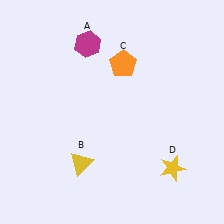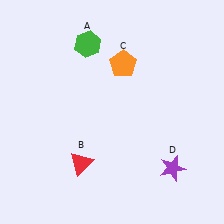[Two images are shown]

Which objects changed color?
A changed from magenta to green. B changed from yellow to red. D changed from yellow to purple.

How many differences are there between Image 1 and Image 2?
There are 3 differences between the two images.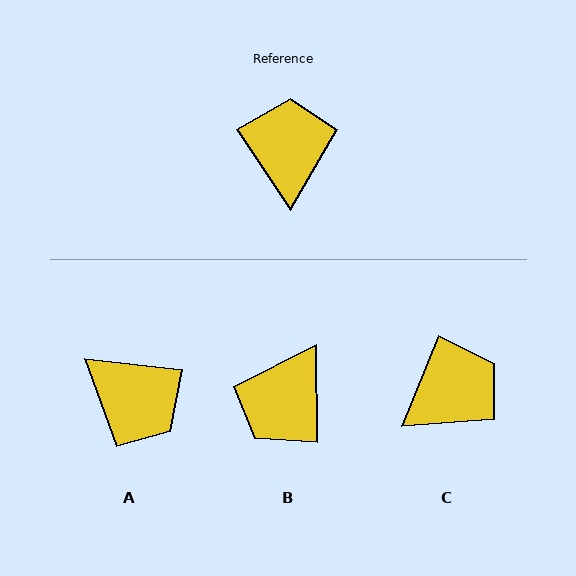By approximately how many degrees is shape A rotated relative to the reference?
Approximately 130 degrees clockwise.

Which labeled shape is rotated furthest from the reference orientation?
B, about 147 degrees away.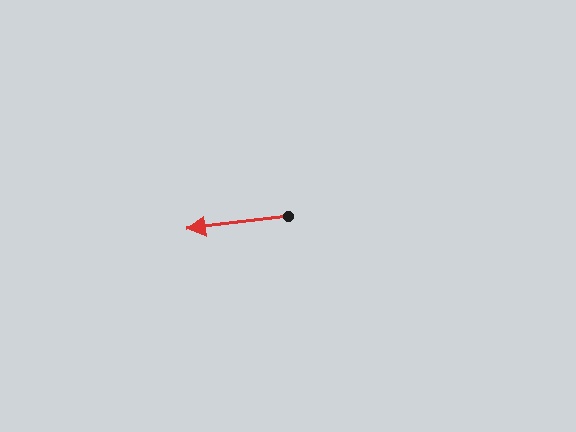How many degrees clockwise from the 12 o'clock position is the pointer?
Approximately 263 degrees.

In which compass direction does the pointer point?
West.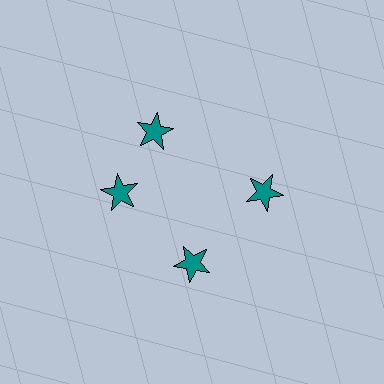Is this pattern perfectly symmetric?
No. The 4 teal stars are arranged in a ring, but one element near the 12 o'clock position is rotated out of alignment along the ring, breaking the 4-fold rotational symmetry.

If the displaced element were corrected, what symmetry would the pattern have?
It would have 4-fold rotational symmetry — the pattern would map onto itself every 90 degrees.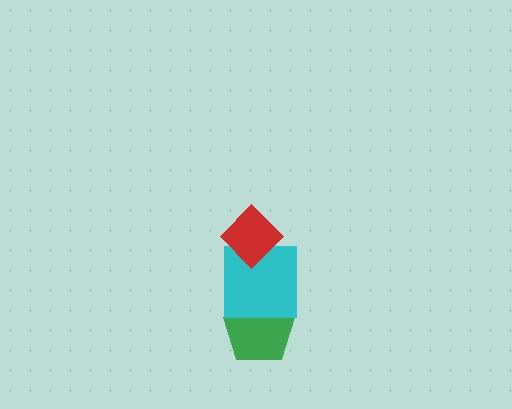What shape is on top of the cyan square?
The red diamond is on top of the cyan square.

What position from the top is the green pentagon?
The green pentagon is 3rd from the top.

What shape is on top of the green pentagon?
The cyan square is on top of the green pentagon.